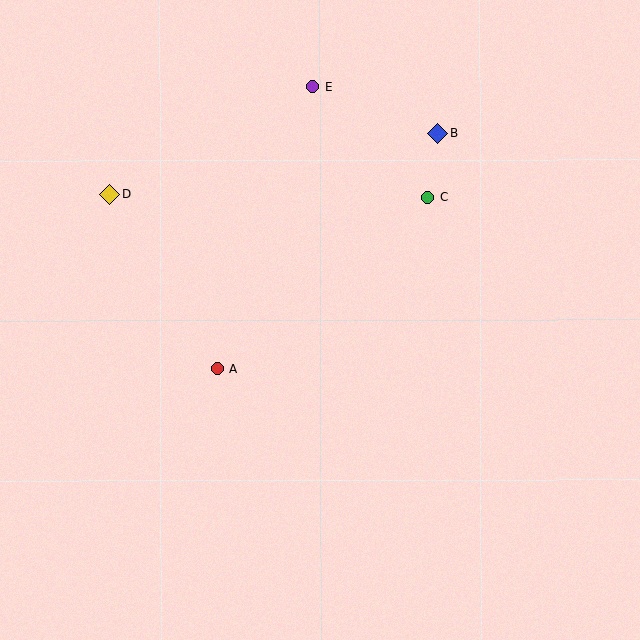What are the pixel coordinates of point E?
Point E is at (313, 87).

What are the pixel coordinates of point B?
Point B is at (437, 133).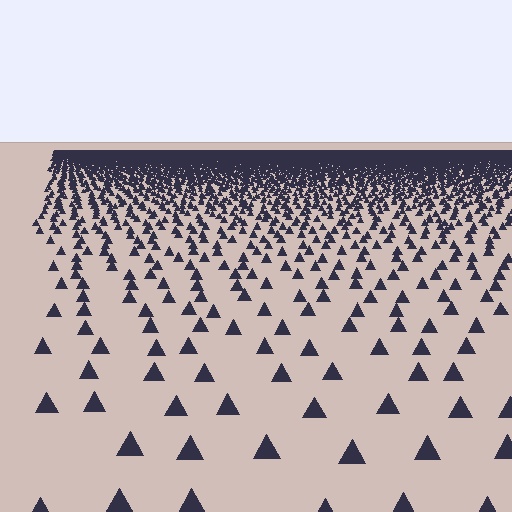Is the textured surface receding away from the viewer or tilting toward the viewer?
The surface is receding away from the viewer. Texture elements get smaller and denser toward the top.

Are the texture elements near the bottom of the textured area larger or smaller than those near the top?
Larger. Near the bottom, elements are closer to the viewer and appear at a bigger on-screen size.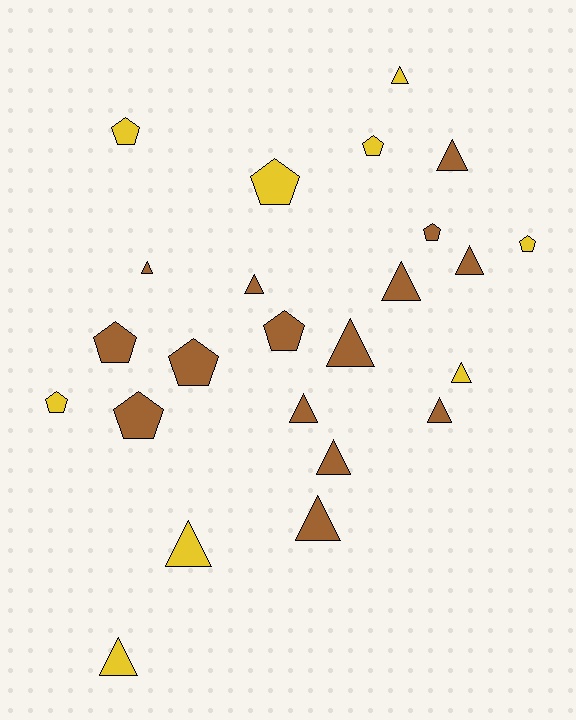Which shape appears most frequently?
Triangle, with 14 objects.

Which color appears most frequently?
Brown, with 15 objects.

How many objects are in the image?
There are 24 objects.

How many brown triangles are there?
There are 10 brown triangles.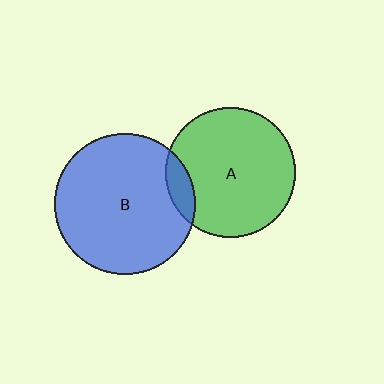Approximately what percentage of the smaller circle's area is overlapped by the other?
Approximately 10%.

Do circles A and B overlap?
Yes.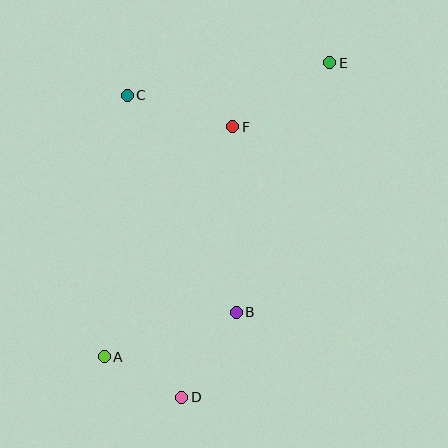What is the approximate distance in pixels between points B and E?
The distance between B and E is approximately 266 pixels.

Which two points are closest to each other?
Points A and D are closest to each other.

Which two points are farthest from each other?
Points A and E are farthest from each other.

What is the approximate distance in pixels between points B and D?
The distance between B and D is approximately 101 pixels.